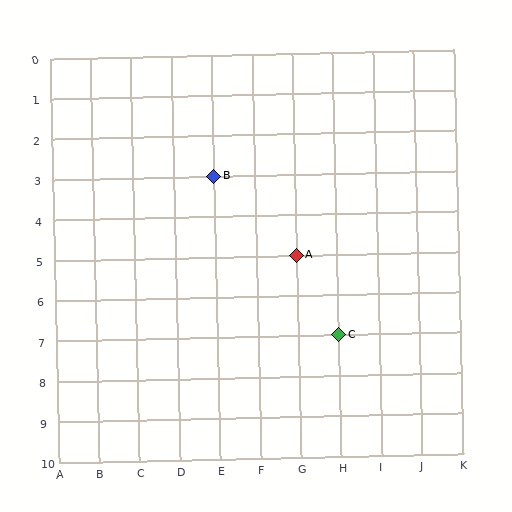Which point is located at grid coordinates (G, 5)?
Point A is at (G, 5).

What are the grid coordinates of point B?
Point B is at grid coordinates (E, 3).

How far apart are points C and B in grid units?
Points C and B are 3 columns and 4 rows apart (about 5.0 grid units diagonally).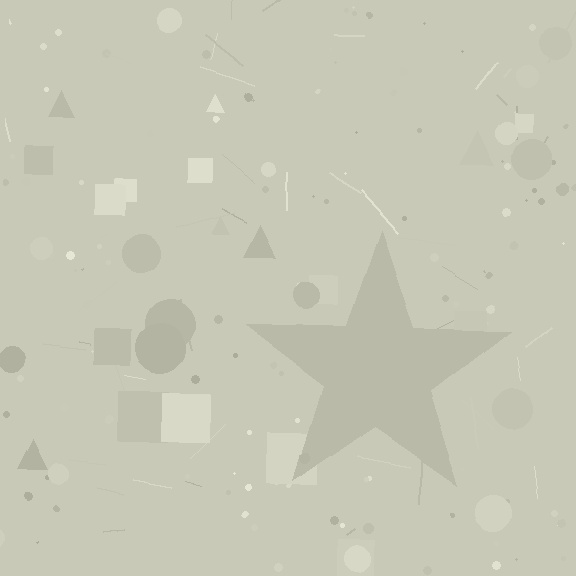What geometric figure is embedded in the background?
A star is embedded in the background.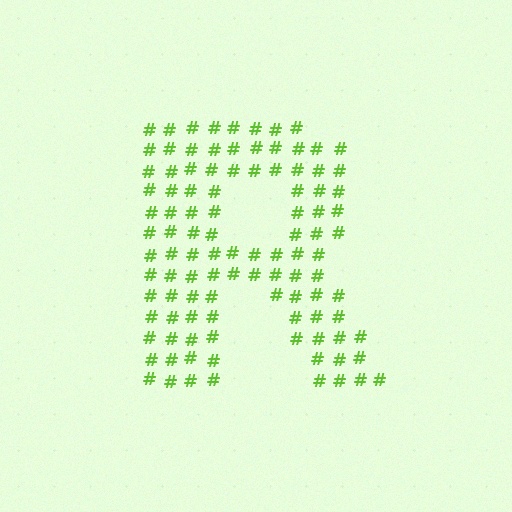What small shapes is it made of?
It is made of small hash symbols.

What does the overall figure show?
The overall figure shows the letter R.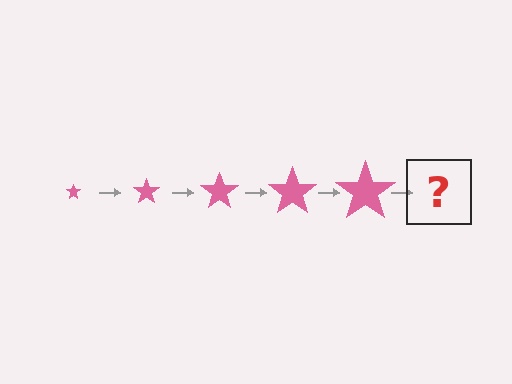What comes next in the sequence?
The next element should be a pink star, larger than the previous one.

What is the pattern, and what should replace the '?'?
The pattern is that the star gets progressively larger each step. The '?' should be a pink star, larger than the previous one.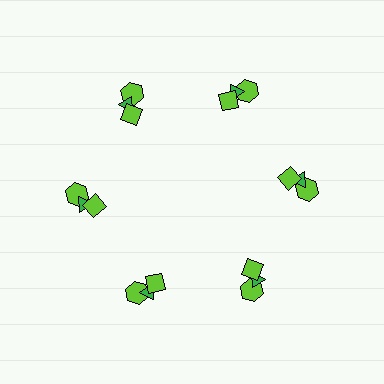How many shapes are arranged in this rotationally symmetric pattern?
There are 18 shapes, arranged in 6 groups of 3.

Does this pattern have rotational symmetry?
Yes, this pattern has 6-fold rotational symmetry. It looks the same after rotating 60 degrees around the center.